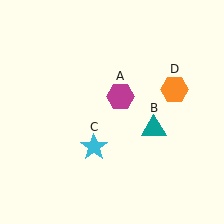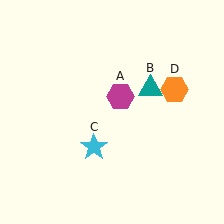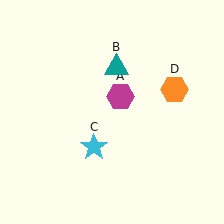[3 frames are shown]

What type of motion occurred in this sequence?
The teal triangle (object B) rotated counterclockwise around the center of the scene.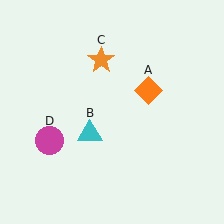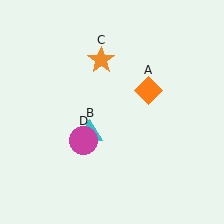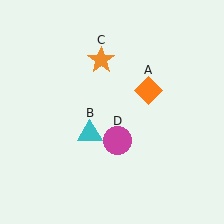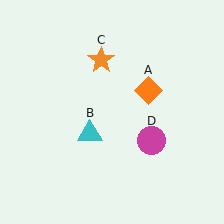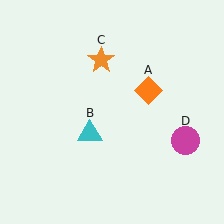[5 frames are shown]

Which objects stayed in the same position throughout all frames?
Orange diamond (object A) and cyan triangle (object B) and orange star (object C) remained stationary.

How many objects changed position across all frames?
1 object changed position: magenta circle (object D).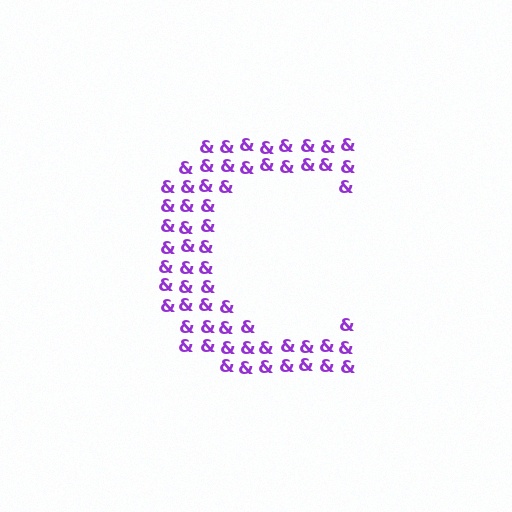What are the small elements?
The small elements are ampersands.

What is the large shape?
The large shape is the letter C.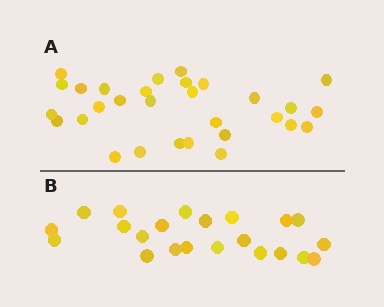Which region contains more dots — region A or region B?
Region A (the top region) has more dots.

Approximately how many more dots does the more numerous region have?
Region A has roughly 8 or so more dots than region B.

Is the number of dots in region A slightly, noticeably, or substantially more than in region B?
Region A has noticeably more, but not dramatically so. The ratio is roughly 1.4 to 1.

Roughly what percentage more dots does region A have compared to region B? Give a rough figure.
About 35% more.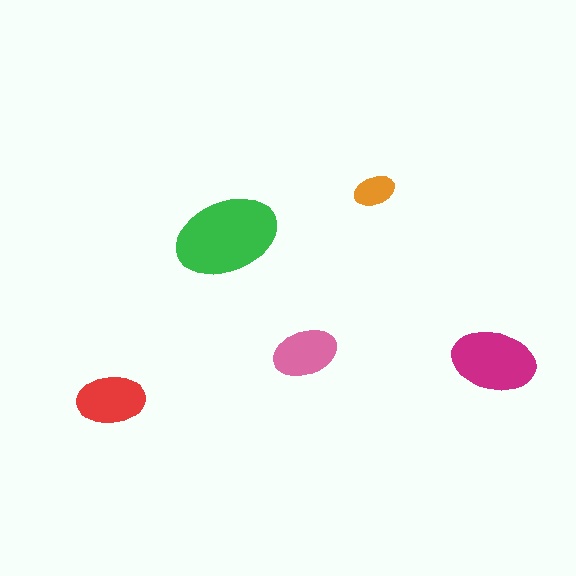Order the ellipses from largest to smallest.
the green one, the magenta one, the red one, the pink one, the orange one.